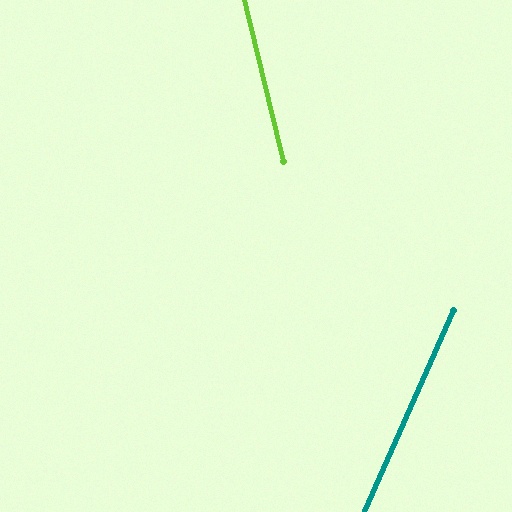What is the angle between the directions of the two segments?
Approximately 37 degrees.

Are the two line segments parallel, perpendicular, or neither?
Neither parallel nor perpendicular — they differ by about 37°.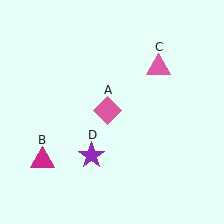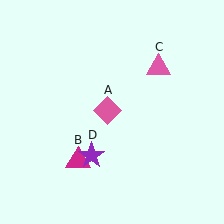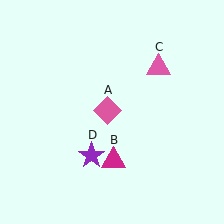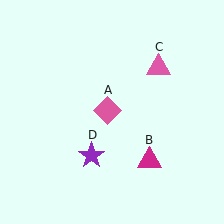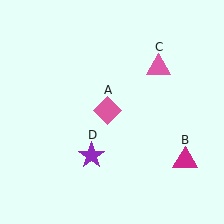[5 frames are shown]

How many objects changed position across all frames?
1 object changed position: magenta triangle (object B).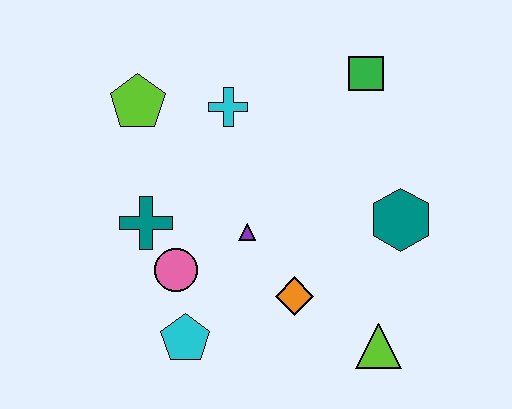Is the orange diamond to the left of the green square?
Yes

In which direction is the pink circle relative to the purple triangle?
The pink circle is to the left of the purple triangle.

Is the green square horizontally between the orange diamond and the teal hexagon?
Yes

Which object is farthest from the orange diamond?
The lime pentagon is farthest from the orange diamond.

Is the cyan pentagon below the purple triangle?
Yes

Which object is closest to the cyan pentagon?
The pink circle is closest to the cyan pentagon.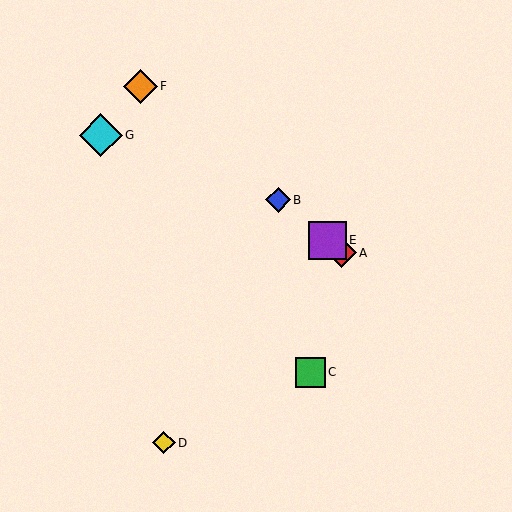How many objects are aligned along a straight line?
4 objects (A, B, E, F) are aligned along a straight line.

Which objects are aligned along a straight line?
Objects A, B, E, F are aligned along a straight line.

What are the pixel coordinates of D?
Object D is at (164, 443).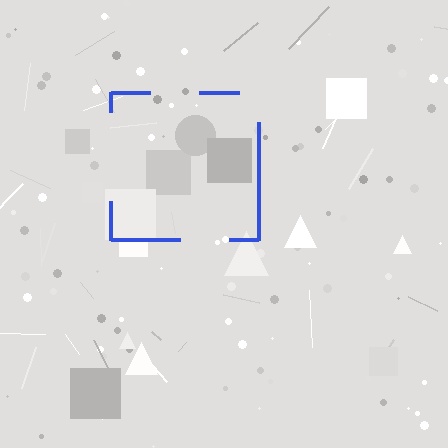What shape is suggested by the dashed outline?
The dashed outline suggests a square.